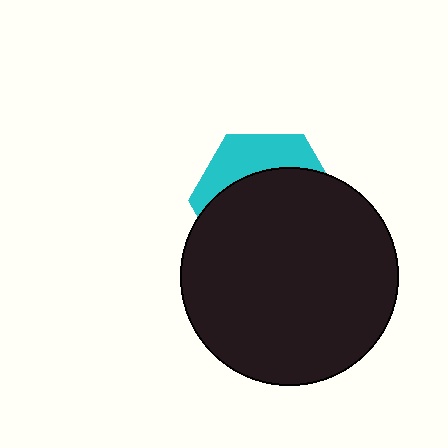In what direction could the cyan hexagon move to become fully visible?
The cyan hexagon could move up. That would shift it out from behind the black circle entirely.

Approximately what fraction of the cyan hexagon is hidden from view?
Roughly 69% of the cyan hexagon is hidden behind the black circle.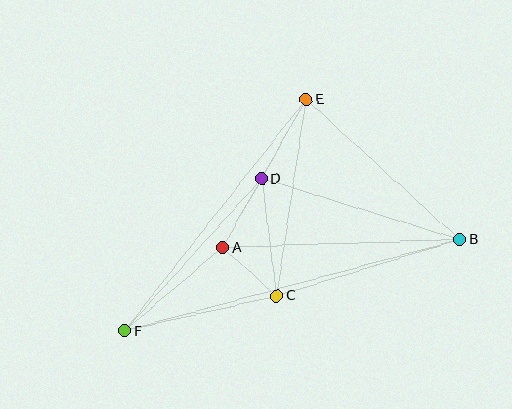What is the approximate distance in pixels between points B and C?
The distance between B and C is approximately 191 pixels.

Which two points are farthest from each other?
Points B and F are farthest from each other.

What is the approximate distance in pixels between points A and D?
The distance between A and D is approximately 79 pixels.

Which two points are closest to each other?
Points A and C are closest to each other.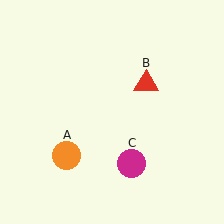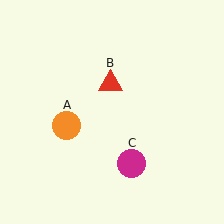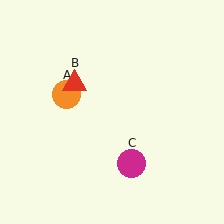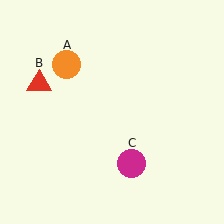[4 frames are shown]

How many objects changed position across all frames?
2 objects changed position: orange circle (object A), red triangle (object B).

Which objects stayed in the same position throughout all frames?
Magenta circle (object C) remained stationary.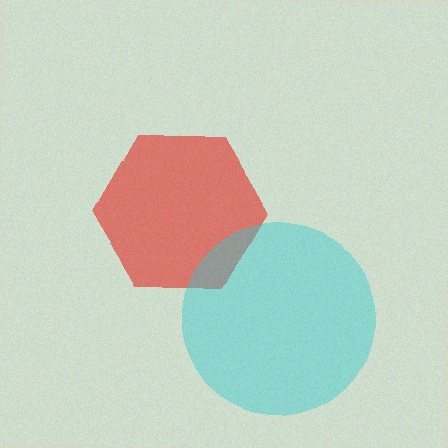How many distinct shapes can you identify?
There are 2 distinct shapes: a red hexagon, a cyan circle.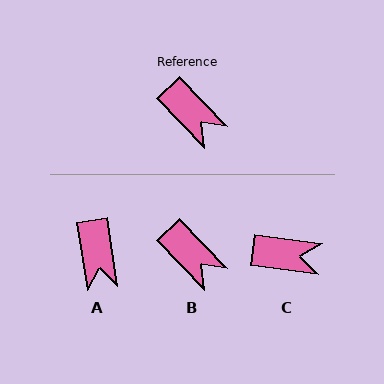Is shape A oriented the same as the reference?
No, it is off by about 35 degrees.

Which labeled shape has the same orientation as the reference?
B.